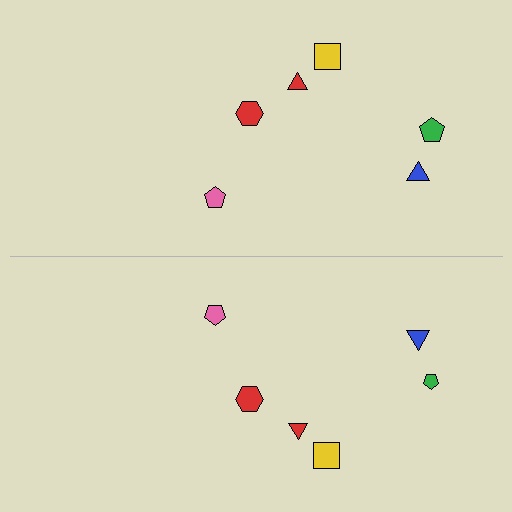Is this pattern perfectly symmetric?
No, the pattern is not perfectly symmetric. The green pentagon on the bottom side has a different size than its mirror counterpart.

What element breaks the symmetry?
The green pentagon on the bottom side has a different size than its mirror counterpart.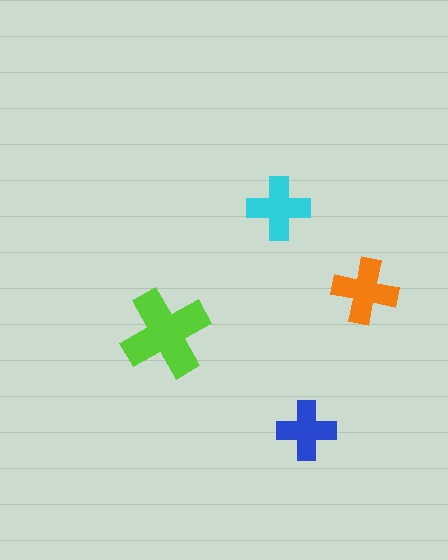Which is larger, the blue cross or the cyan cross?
The cyan one.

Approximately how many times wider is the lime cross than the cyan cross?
About 1.5 times wider.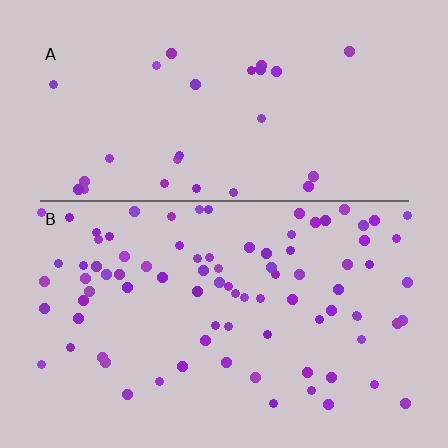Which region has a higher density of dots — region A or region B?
B (the bottom).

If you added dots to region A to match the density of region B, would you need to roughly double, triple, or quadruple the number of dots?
Approximately triple.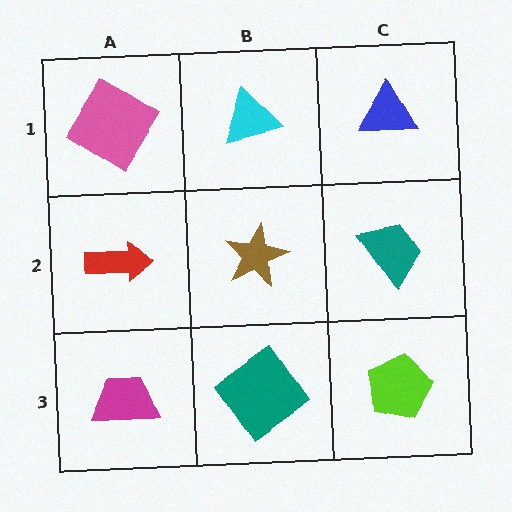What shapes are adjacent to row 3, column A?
A red arrow (row 2, column A), a teal diamond (row 3, column B).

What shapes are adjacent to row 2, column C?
A blue triangle (row 1, column C), a lime pentagon (row 3, column C), a brown star (row 2, column B).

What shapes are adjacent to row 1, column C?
A teal trapezoid (row 2, column C), a cyan triangle (row 1, column B).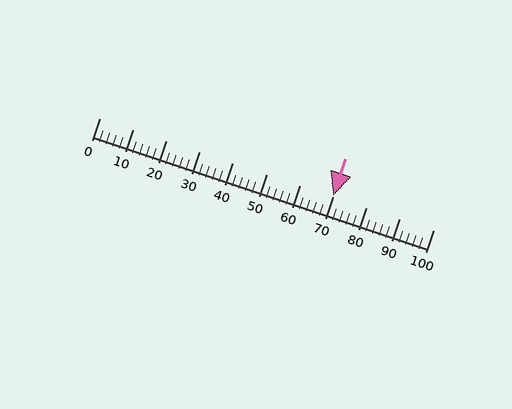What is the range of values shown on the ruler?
The ruler shows values from 0 to 100.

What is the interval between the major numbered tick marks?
The major tick marks are spaced 10 units apart.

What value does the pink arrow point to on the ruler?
The pink arrow points to approximately 70.